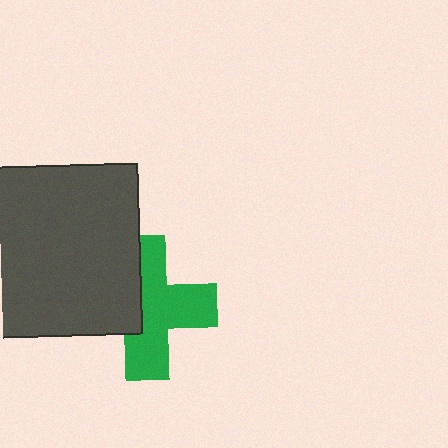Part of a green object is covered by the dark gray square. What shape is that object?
It is a cross.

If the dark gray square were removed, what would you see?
You would see the complete green cross.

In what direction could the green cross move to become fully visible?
The green cross could move right. That would shift it out from behind the dark gray square entirely.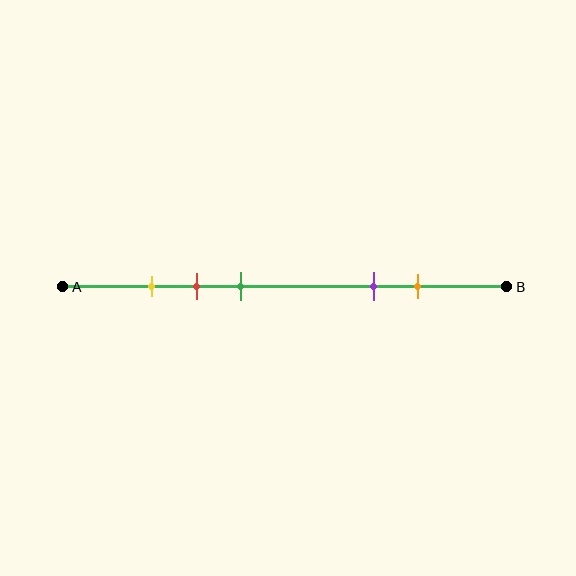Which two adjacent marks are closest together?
The yellow and red marks are the closest adjacent pair.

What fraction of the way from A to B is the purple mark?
The purple mark is approximately 70% (0.7) of the way from A to B.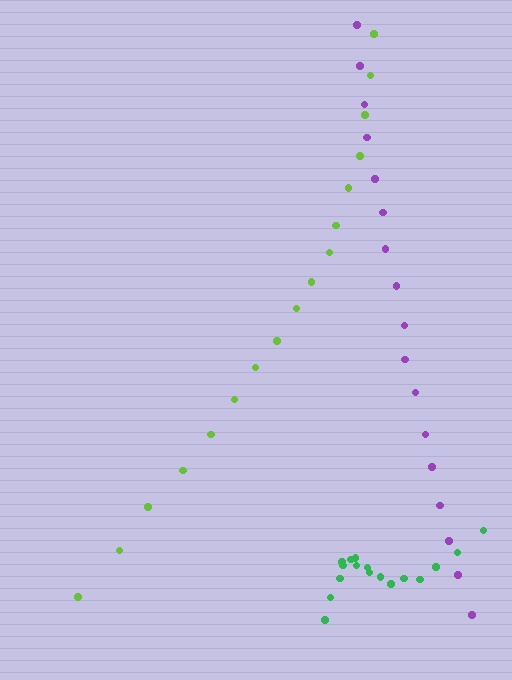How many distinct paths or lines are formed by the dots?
There are 3 distinct paths.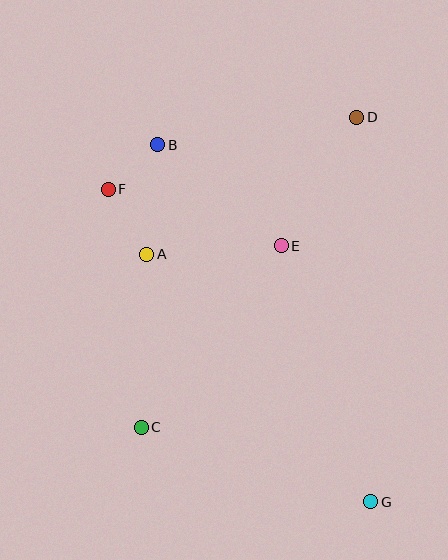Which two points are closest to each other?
Points B and F are closest to each other.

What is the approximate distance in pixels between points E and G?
The distance between E and G is approximately 271 pixels.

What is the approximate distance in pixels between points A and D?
The distance between A and D is approximately 251 pixels.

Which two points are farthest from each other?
Points B and G are farthest from each other.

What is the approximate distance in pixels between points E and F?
The distance between E and F is approximately 182 pixels.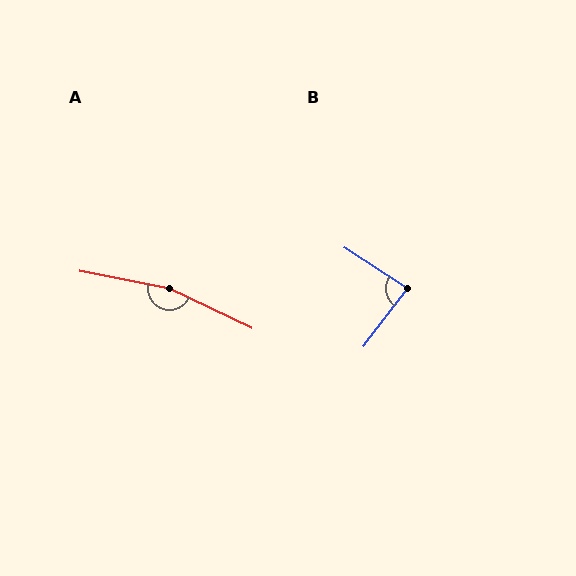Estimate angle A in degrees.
Approximately 166 degrees.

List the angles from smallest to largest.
B (86°), A (166°).